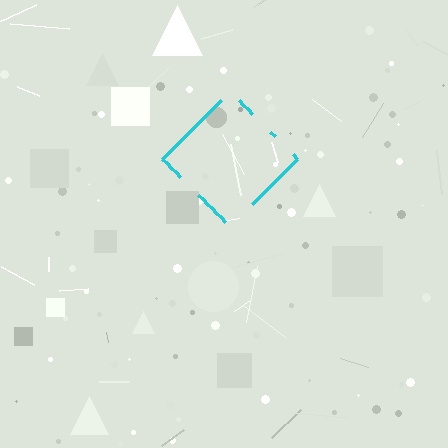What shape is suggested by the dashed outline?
The dashed outline suggests a diamond.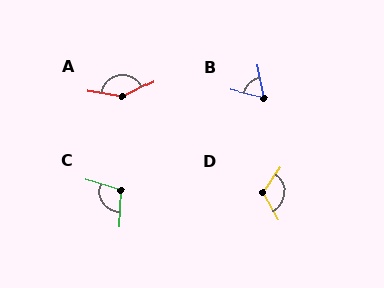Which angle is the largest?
A, at approximately 145 degrees.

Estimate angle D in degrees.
Approximately 117 degrees.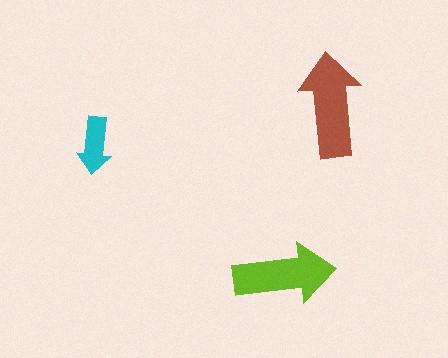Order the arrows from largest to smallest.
the brown one, the lime one, the cyan one.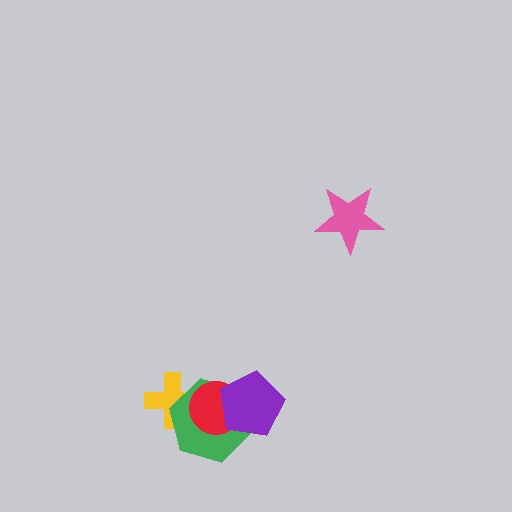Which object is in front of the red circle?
The purple pentagon is in front of the red circle.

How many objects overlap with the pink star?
0 objects overlap with the pink star.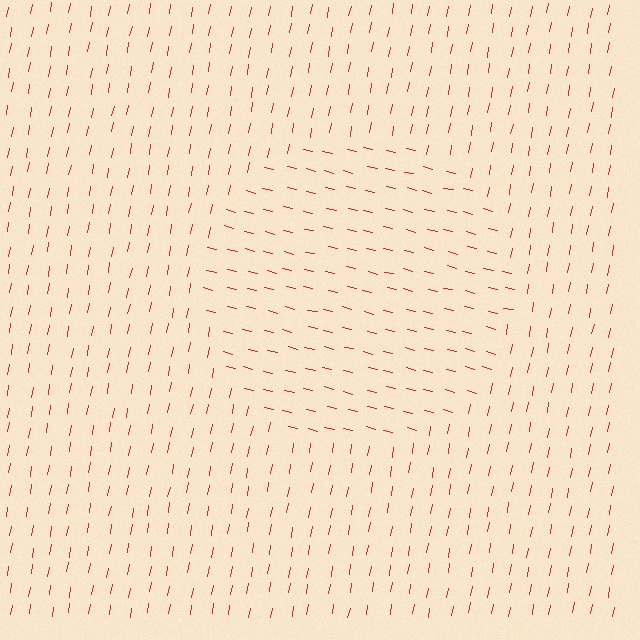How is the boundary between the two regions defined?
The boundary is defined purely by a change in line orientation (approximately 86 degrees difference). All lines are the same color and thickness.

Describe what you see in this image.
The image is filled with small red line segments. A circle region in the image has lines oriented differently from the surrounding lines, creating a visible texture boundary.